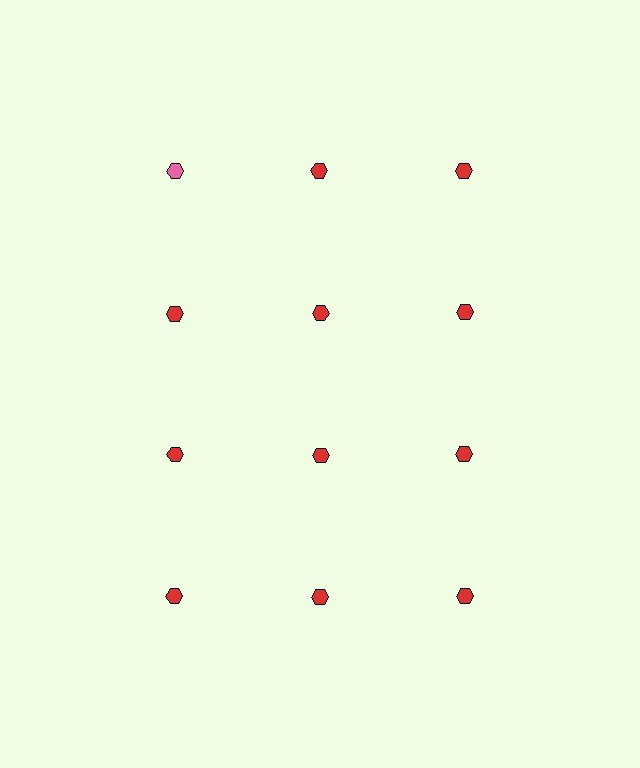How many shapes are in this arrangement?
There are 12 shapes arranged in a grid pattern.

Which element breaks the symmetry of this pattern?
The pink hexagon in the top row, leftmost column breaks the symmetry. All other shapes are red hexagons.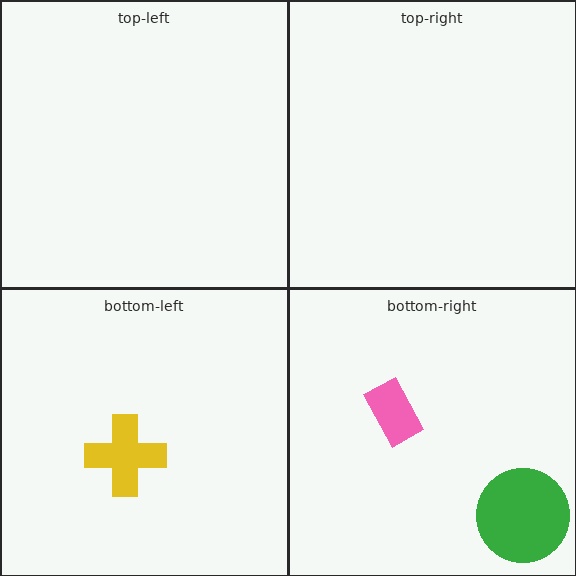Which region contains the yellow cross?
The bottom-left region.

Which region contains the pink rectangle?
The bottom-right region.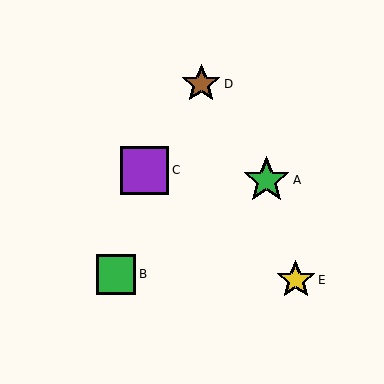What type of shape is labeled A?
Shape A is a green star.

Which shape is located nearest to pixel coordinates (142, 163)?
The purple square (labeled C) at (145, 170) is nearest to that location.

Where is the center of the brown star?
The center of the brown star is at (201, 84).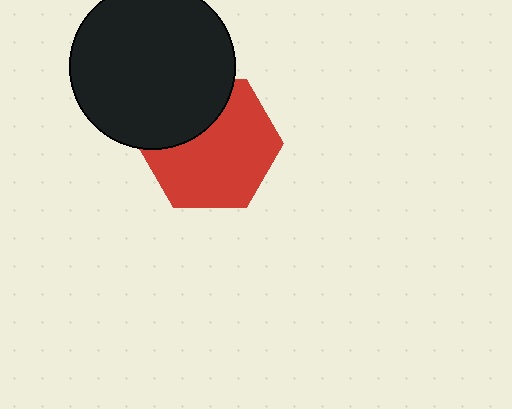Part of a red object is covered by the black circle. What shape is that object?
It is a hexagon.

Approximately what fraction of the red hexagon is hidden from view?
Roughly 31% of the red hexagon is hidden behind the black circle.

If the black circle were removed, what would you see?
You would see the complete red hexagon.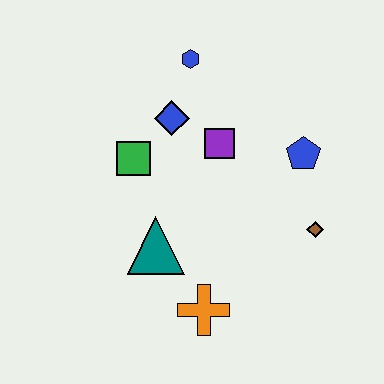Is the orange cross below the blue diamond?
Yes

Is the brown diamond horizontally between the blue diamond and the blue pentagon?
No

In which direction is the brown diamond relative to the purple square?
The brown diamond is to the right of the purple square.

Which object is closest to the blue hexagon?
The blue diamond is closest to the blue hexagon.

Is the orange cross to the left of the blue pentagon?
Yes